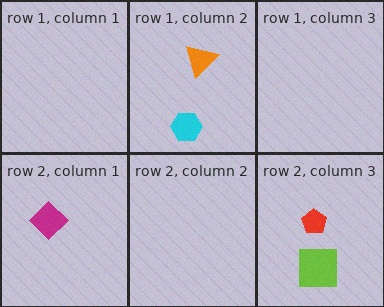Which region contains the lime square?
The row 2, column 3 region.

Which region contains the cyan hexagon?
The row 1, column 2 region.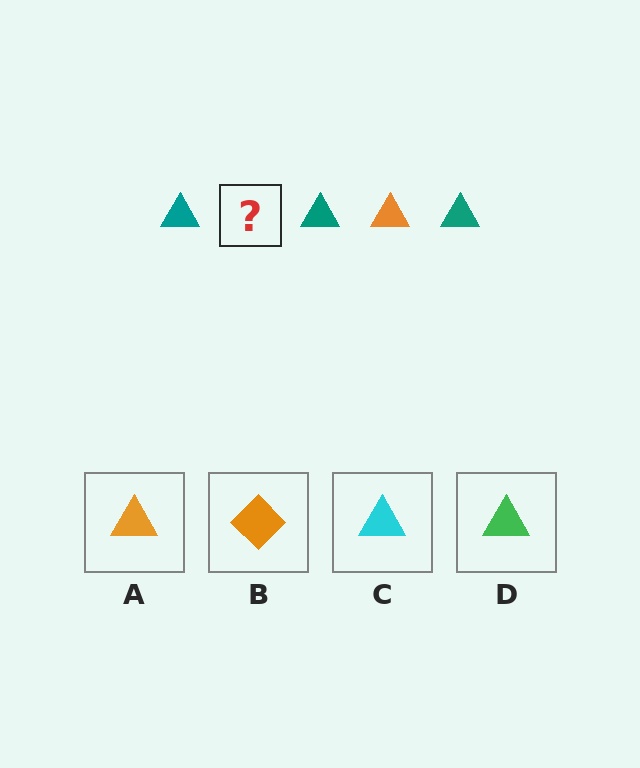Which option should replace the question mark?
Option A.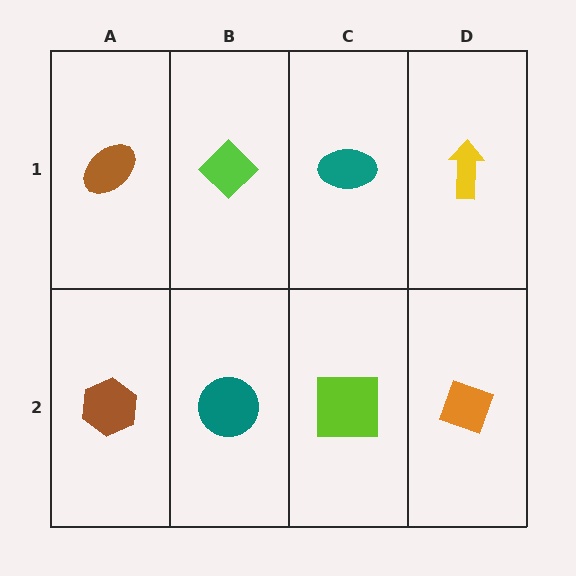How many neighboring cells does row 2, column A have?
2.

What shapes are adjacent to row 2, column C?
A teal ellipse (row 1, column C), a teal circle (row 2, column B), an orange diamond (row 2, column D).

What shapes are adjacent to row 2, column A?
A brown ellipse (row 1, column A), a teal circle (row 2, column B).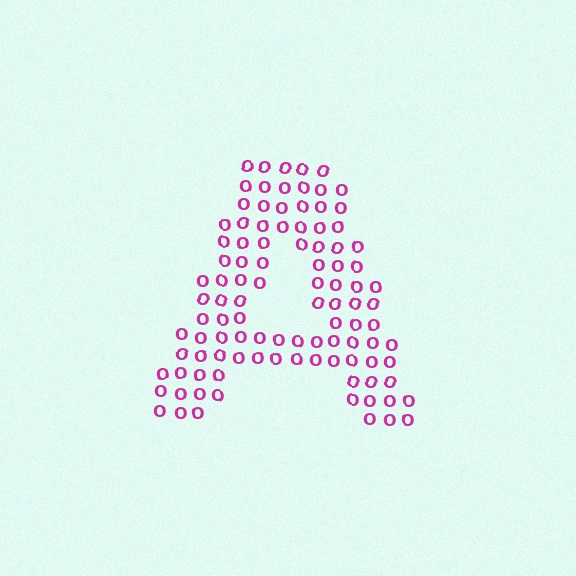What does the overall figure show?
The overall figure shows the letter A.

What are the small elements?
The small elements are letter O's.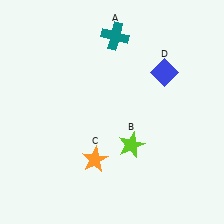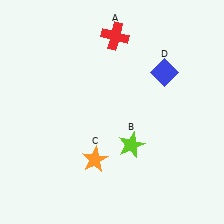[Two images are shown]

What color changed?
The cross (A) changed from teal in Image 1 to red in Image 2.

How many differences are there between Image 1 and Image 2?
There is 1 difference between the two images.